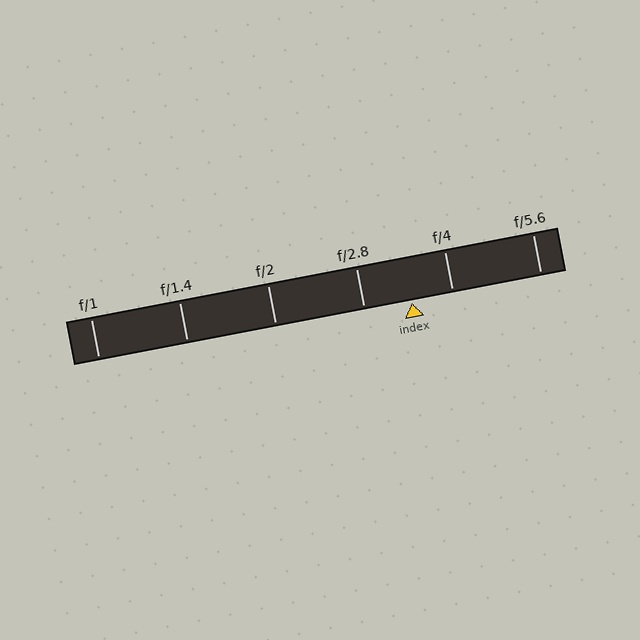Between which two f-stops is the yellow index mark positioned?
The index mark is between f/2.8 and f/4.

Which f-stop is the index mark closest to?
The index mark is closest to f/4.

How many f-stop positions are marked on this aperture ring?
There are 6 f-stop positions marked.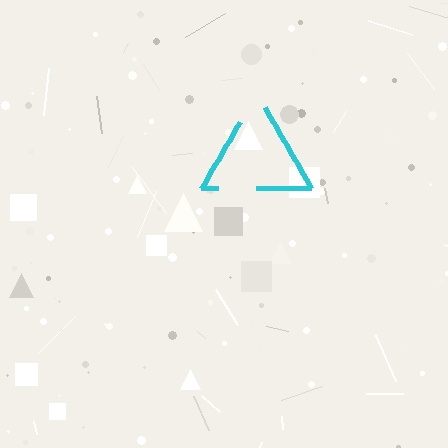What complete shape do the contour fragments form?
The contour fragments form a triangle.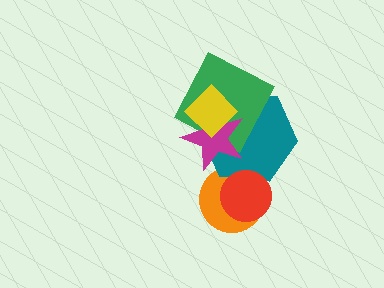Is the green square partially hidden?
Yes, it is partially covered by another shape.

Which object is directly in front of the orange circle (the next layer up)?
The teal hexagon is directly in front of the orange circle.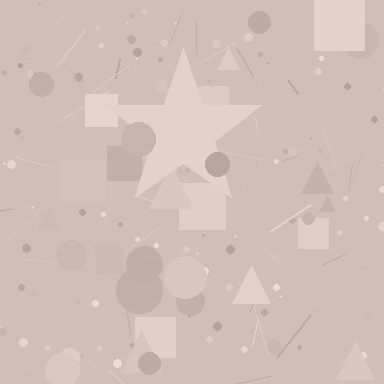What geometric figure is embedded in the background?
A star is embedded in the background.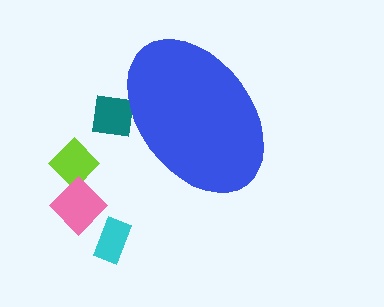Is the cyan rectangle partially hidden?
No, the cyan rectangle is fully visible.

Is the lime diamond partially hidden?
No, the lime diamond is fully visible.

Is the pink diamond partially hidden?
No, the pink diamond is fully visible.